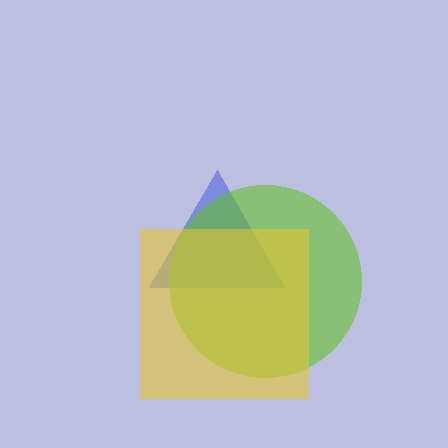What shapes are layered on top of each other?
The layered shapes are: a blue triangle, a lime circle, a yellow square.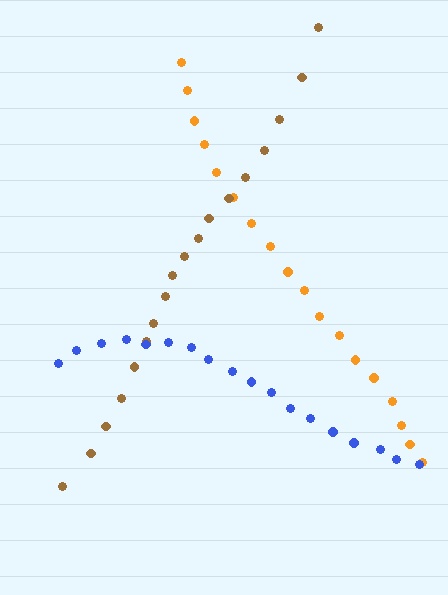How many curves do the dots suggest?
There are 3 distinct paths.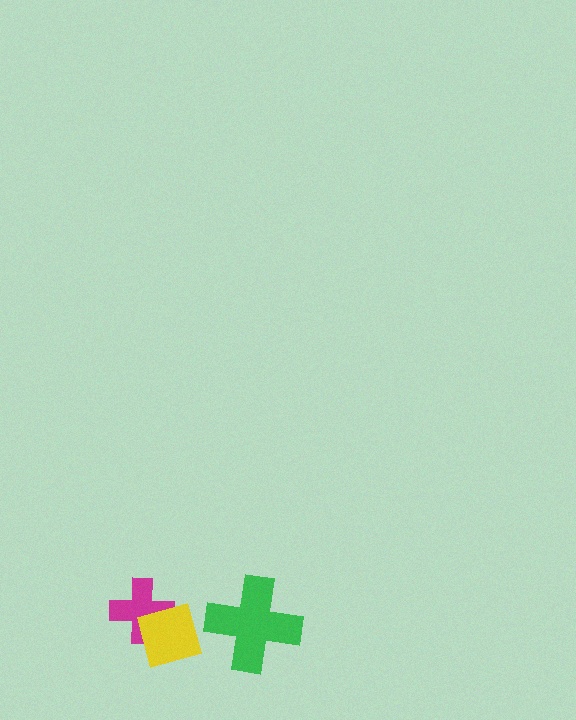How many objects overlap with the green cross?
0 objects overlap with the green cross.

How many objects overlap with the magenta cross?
1 object overlaps with the magenta cross.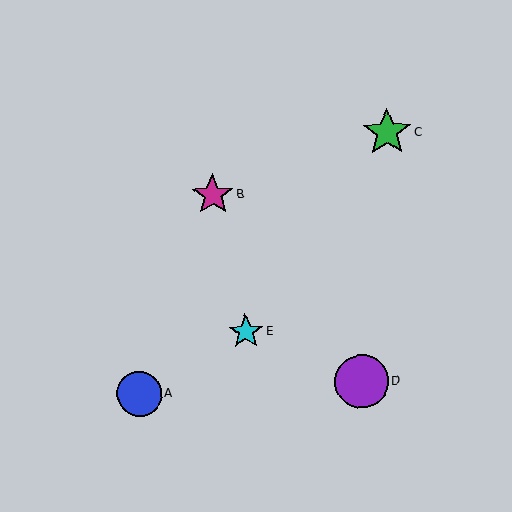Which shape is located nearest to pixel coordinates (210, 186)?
The magenta star (labeled B) at (213, 195) is nearest to that location.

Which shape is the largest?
The purple circle (labeled D) is the largest.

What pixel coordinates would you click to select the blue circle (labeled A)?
Click at (139, 394) to select the blue circle A.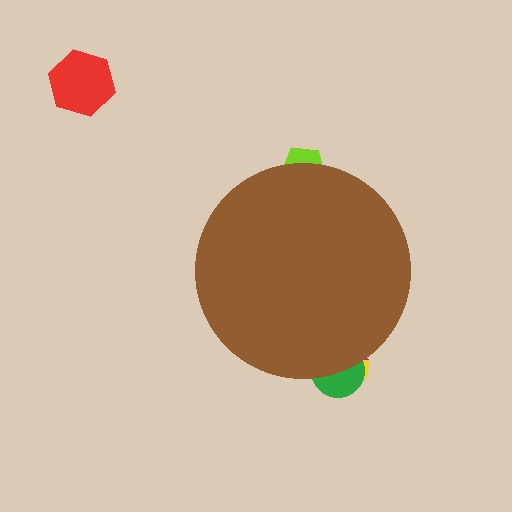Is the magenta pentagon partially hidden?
Yes, the magenta pentagon is partially hidden behind the brown circle.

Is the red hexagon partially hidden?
No, the red hexagon is fully visible.